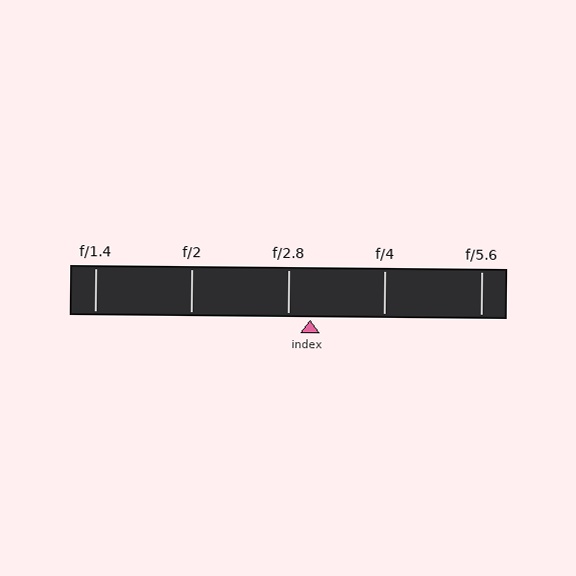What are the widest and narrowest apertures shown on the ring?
The widest aperture shown is f/1.4 and the narrowest is f/5.6.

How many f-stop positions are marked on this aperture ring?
There are 5 f-stop positions marked.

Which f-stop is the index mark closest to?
The index mark is closest to f/2.8.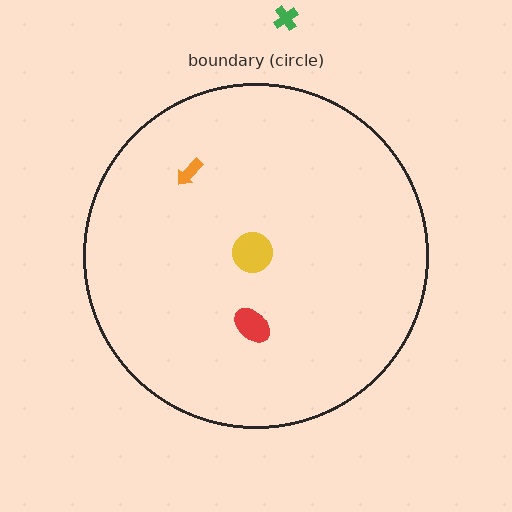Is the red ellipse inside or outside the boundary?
Inside.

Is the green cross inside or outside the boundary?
Outside.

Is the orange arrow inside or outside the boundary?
Inside.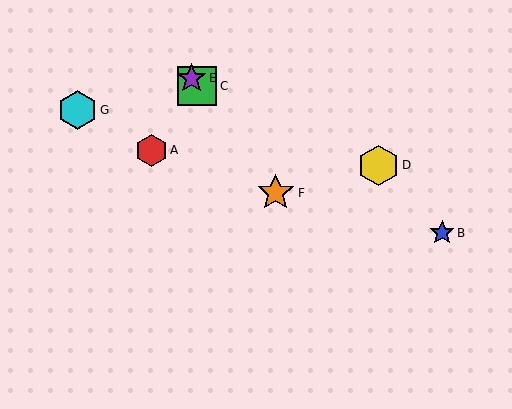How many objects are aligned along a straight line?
3 objects (C, E, F) are aligned along a straight line.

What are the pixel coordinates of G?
Object G is at (78, 110).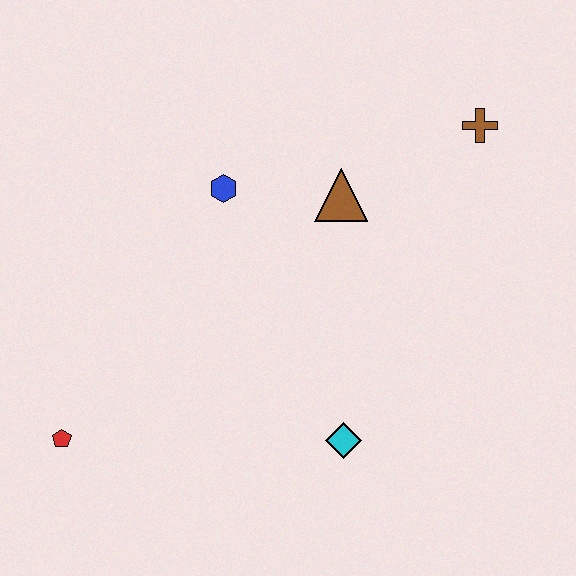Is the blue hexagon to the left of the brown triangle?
Yes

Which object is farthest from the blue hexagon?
The red pentagon is farthest from the blue hexagon.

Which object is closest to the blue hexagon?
The brown triangle is closest to the blue hexagon.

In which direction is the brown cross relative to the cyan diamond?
The brown cross is above the cyan diamond.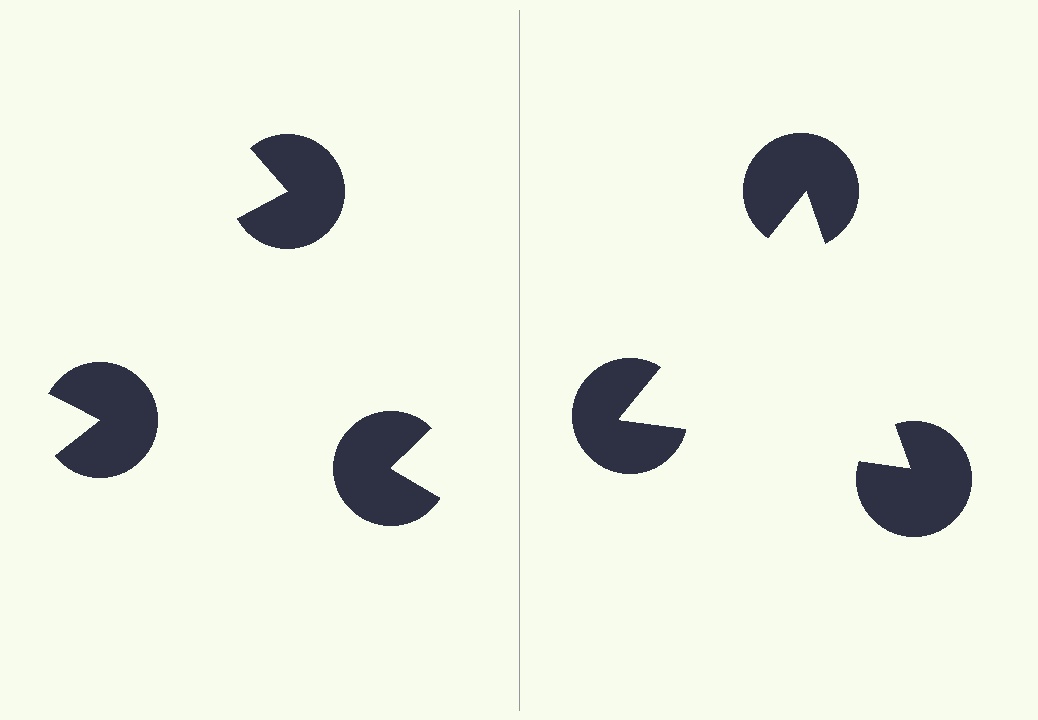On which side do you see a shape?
An illusory triangle appears on the right side. On the left side the wedge cuts are rotated, so no coherent shape forms.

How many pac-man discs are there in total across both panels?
6 — 3 on each side.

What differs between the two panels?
The pac-man discs are positioned identically on both sides; only the wedge orientations differ. On the right they align to a triangle; on the left they are misaligned.